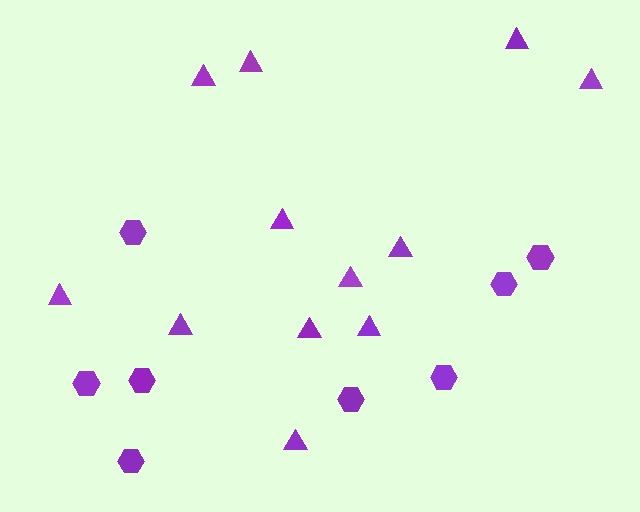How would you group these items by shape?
There are 2 groups: one group of hexagons (8) and one group of triangles (12).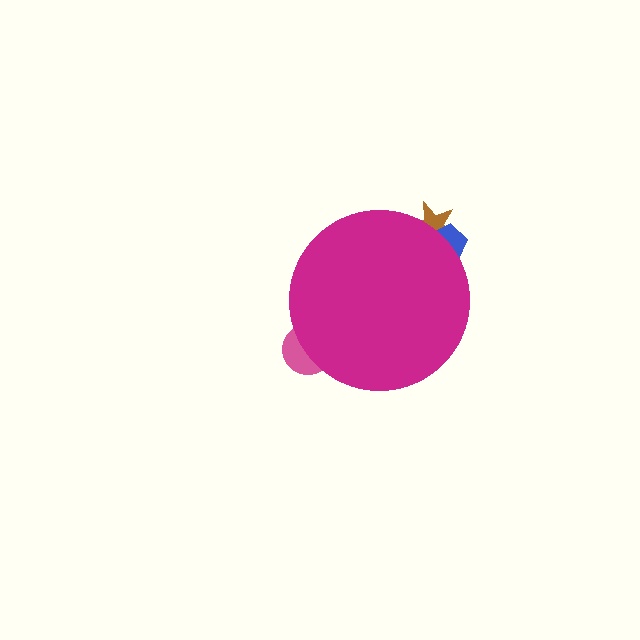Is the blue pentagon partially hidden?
Yes, the blue pentagon is partially hidden behind the magenta circle.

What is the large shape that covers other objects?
A magenta circle.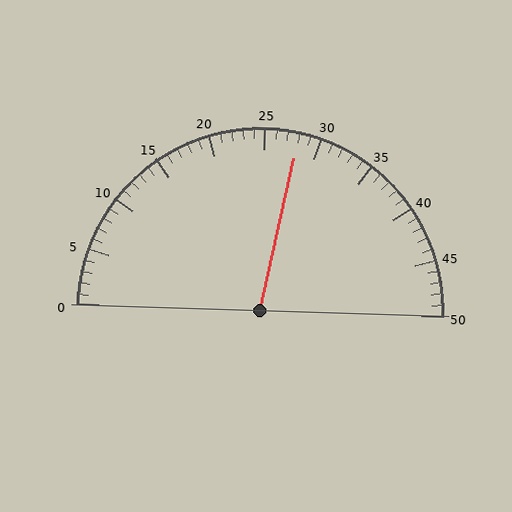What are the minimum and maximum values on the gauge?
The gauge ranges from 0 to 50.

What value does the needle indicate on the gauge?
The needle indicates approximately 28.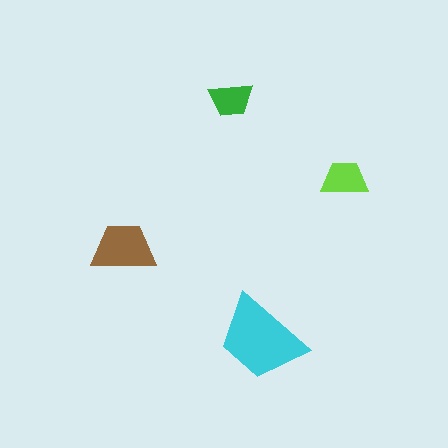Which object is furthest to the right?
The lime trapezoid is rightmost.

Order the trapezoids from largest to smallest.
the cyan one, the brown one, the lime one, the green one.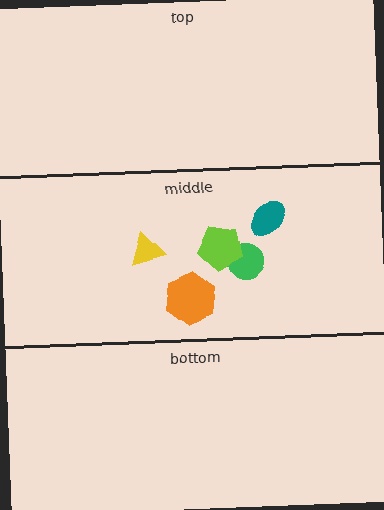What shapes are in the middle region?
The teal ellipse, the yellow triangle, the green circle, the orange hexagon, the lime pentagon.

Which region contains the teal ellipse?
The middle region.